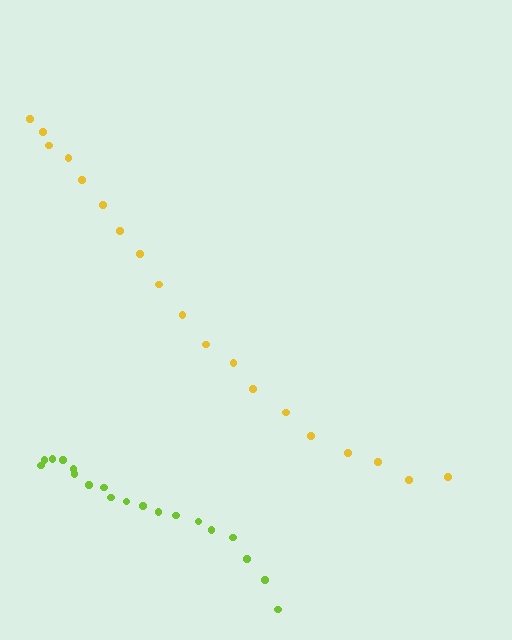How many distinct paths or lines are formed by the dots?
There are 2 distinct paths.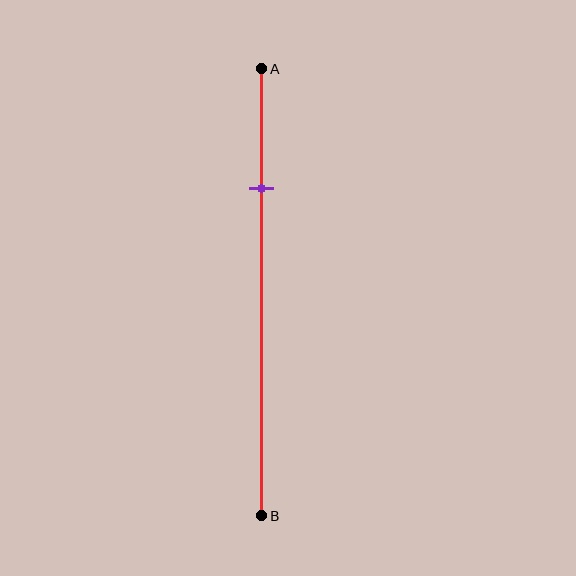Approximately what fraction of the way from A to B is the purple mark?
The purple mark is approximately 25% of the way from A to B.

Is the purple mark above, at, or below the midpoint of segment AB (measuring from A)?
The purple mark is above the midpoint of segment AB.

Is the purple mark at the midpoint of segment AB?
No, the mark is at about 25% from A, not at the 50% midpoint.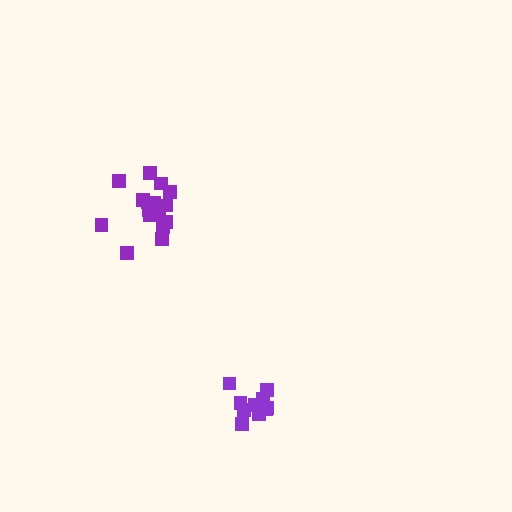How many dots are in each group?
Group 1: 16 dots, Group 2: 10 dots (26 total).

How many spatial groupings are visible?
There are 2 spatial groupings.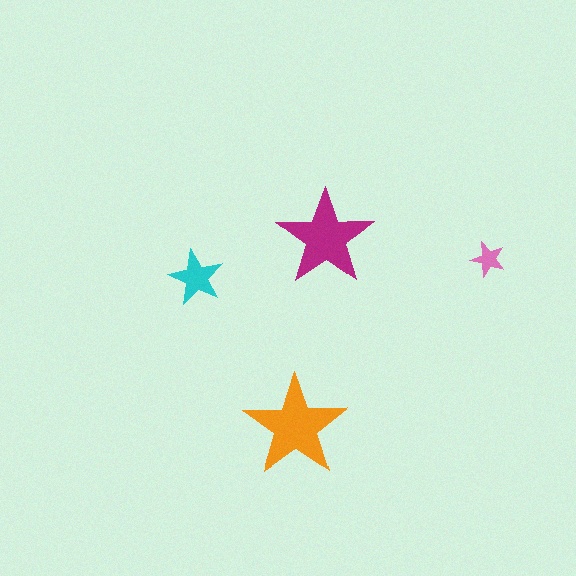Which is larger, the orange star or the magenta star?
The orange one.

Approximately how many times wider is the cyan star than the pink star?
About 1.5 times wider.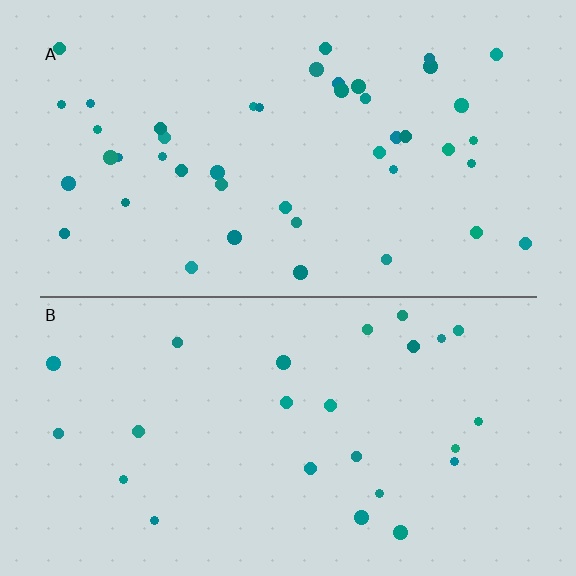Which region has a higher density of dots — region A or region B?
A (the top).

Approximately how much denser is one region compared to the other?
Approximately 1.8× — region A over region B.